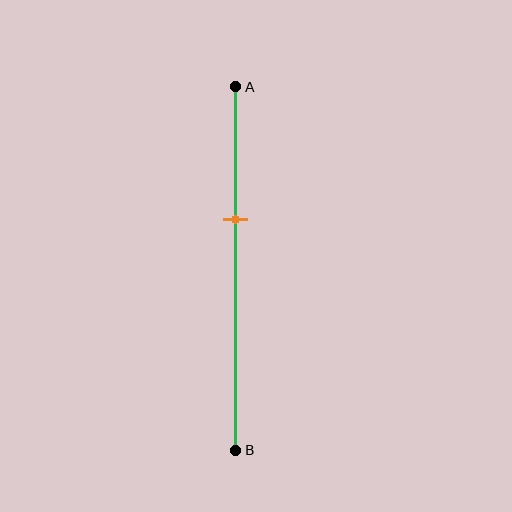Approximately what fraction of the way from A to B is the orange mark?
The orange mark is approximately 35% of the way from A to B.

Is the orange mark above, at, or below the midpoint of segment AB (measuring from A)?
The orange mark is above the midpoint of segment AB.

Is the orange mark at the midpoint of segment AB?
No, the mark is at about 35% from A, not at the 50% midpoint.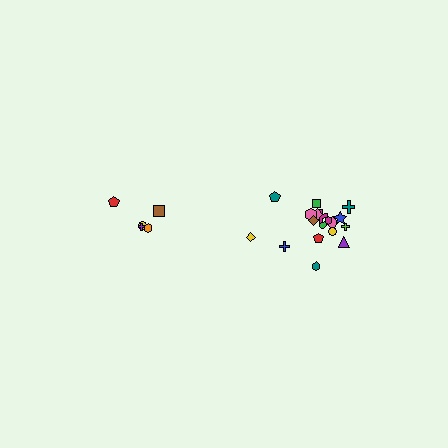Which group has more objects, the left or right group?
The right group.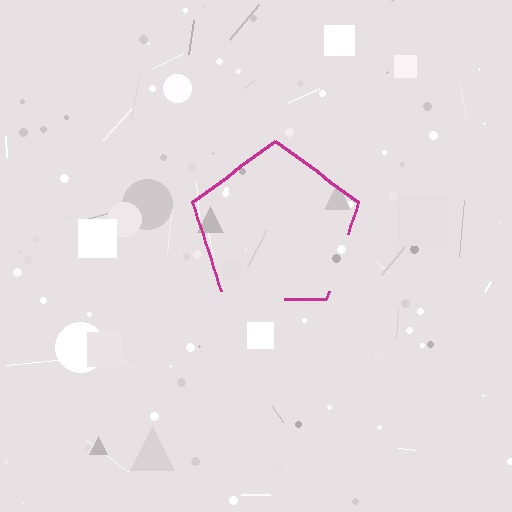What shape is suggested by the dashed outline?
The dashed outline suggests a pentagon.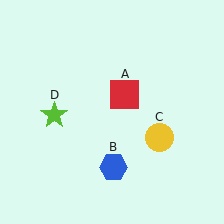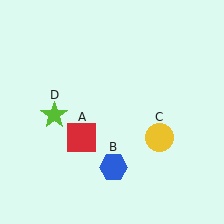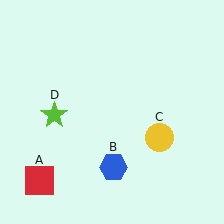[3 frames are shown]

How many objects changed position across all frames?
1 object changed position: red square (object A).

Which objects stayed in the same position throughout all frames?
Blue hexagon (object B) and yellow circle (object C) and lime star (object D) remained stationary.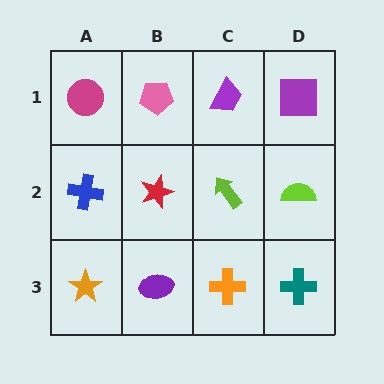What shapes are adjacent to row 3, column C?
A lime arrow (row 2, column C), a purple ellipse (row 3, column B), a teal cross (row 3, column D).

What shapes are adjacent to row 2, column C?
A purple trapezoid (row 1, column C), an orange cross (row 3, column C), a red star (row 2, column B), a lime semicircle (row 2, column D).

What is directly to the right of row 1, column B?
A purple trapezoid.